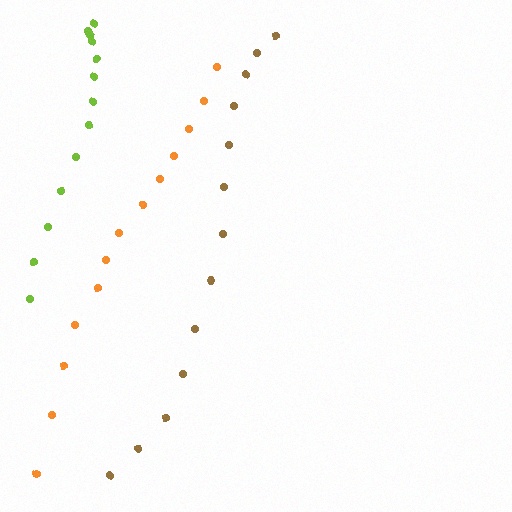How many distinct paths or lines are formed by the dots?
There are 3 distinct paths.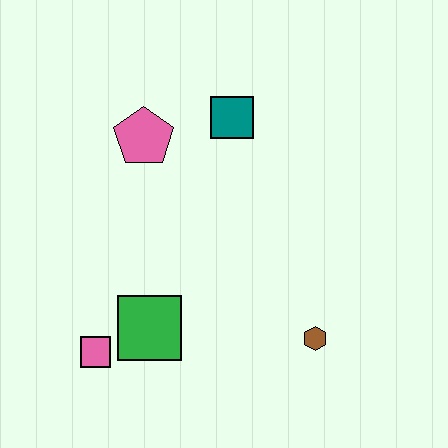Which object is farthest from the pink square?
The teal square is farthest from the pink square.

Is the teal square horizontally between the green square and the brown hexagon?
Yes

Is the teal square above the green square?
Yes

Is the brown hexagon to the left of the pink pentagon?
No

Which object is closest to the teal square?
The pink pentagon is closest to the teal square.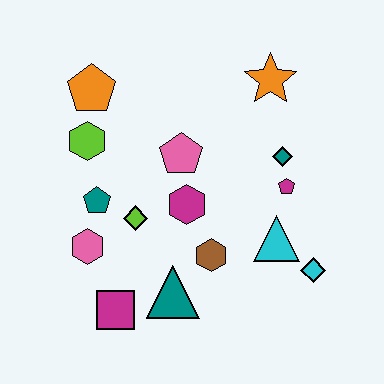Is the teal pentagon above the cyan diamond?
Yes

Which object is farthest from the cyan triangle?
The orange pentagon is farthest from the cyan triangle.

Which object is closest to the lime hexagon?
The orange pentagon is closest to the lime hexagon.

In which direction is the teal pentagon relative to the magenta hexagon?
The teal pentagon is to the left of the magenta hexagon.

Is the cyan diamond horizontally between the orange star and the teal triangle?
No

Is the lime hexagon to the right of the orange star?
No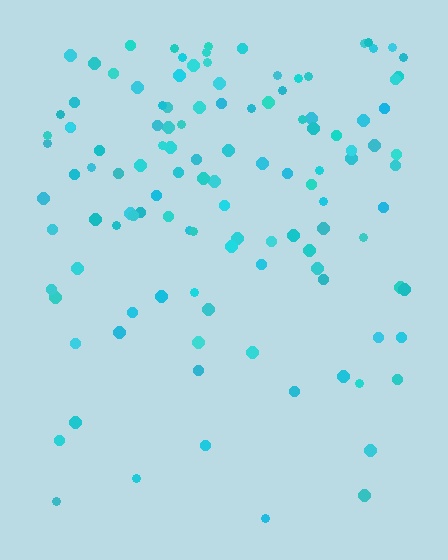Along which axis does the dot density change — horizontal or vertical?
Vertical.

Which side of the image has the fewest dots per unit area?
The bottom.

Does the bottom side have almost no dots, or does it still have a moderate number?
Still a moderate number, just noticeably fewer than the top.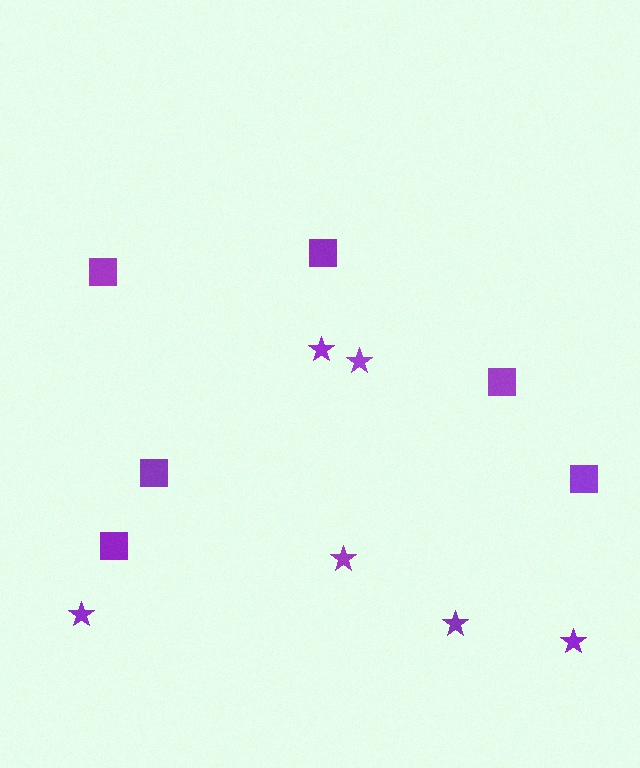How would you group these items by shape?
There are 2 groups: one group of squares (6) and one group of stars (6).